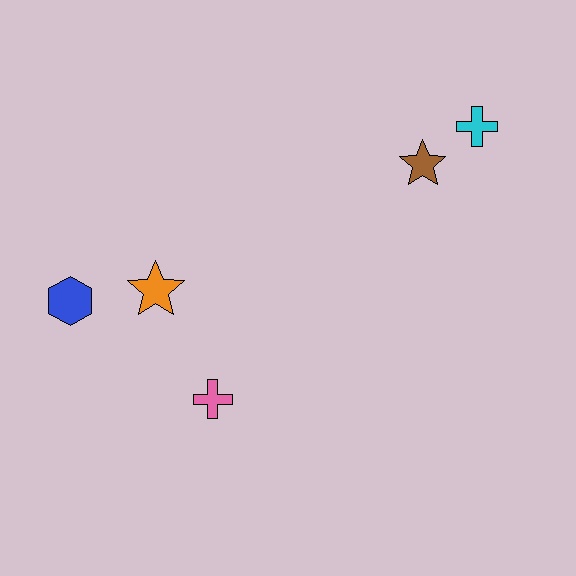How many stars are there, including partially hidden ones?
There are 2 stars.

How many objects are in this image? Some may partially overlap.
There are 5 objects.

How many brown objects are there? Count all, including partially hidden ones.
There is 1 brown object.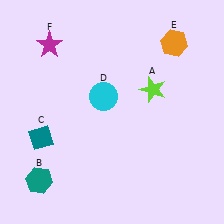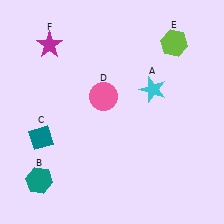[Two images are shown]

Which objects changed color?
A changed from lime to cyan. D changed from cyan to pink. E changed from orange to lime.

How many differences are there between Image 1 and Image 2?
There are 3 differences between the two images.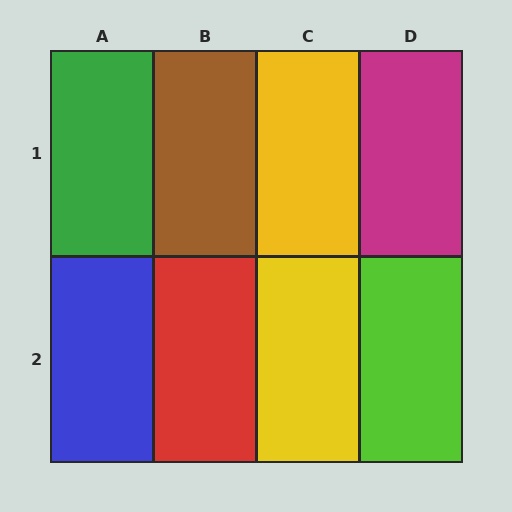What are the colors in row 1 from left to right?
Green, brown, yellow, magenta.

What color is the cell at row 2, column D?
Lime.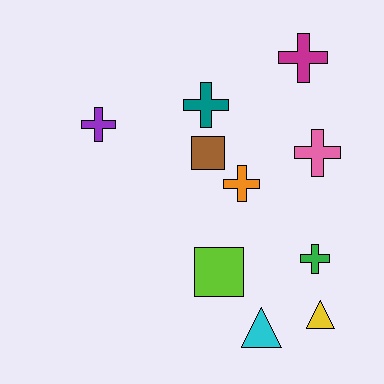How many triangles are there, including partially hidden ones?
There are 2 triangles.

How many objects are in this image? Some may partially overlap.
There are 10 objects.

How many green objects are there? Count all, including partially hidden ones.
There is 1 green object.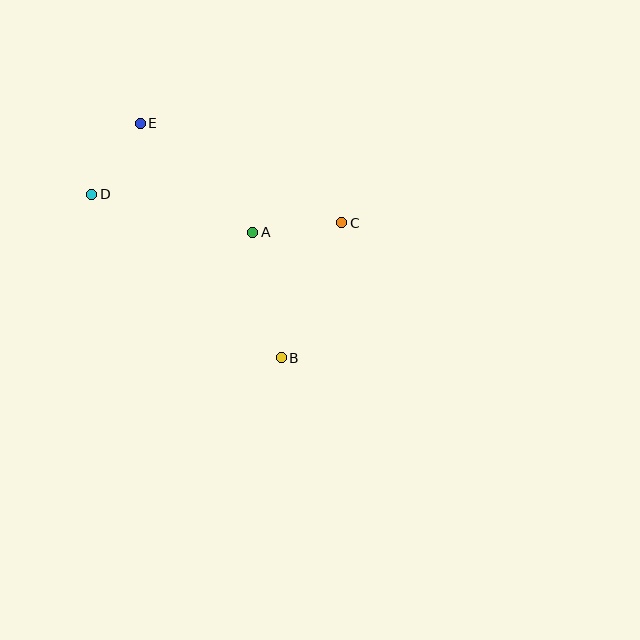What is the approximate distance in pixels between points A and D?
The distance between A and D is approximately 165 pixels.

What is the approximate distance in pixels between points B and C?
The distance between B and C is approximately 148 pixels.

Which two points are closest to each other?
Points D and E are closest to each other.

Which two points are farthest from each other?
Points B and E are farthest from each other.